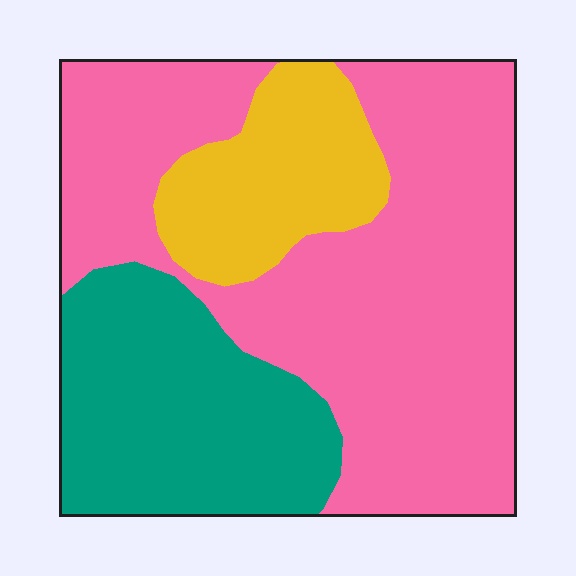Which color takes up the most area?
Pink, at roughly 60%.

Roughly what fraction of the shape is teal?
Teal covers around 25% of the shape.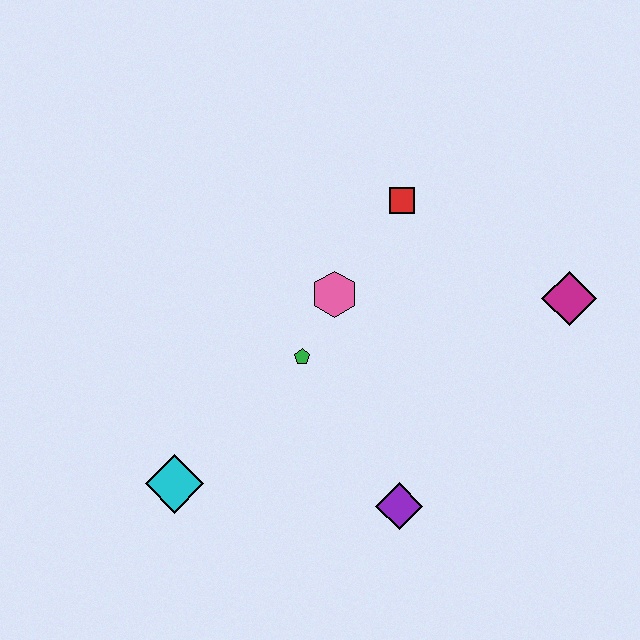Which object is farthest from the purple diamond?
The red square is farthest from the purple diamond.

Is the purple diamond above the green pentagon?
No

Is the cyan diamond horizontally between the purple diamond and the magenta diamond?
No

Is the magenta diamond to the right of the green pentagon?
Yes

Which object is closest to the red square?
The pink hexagon is closest to the red square.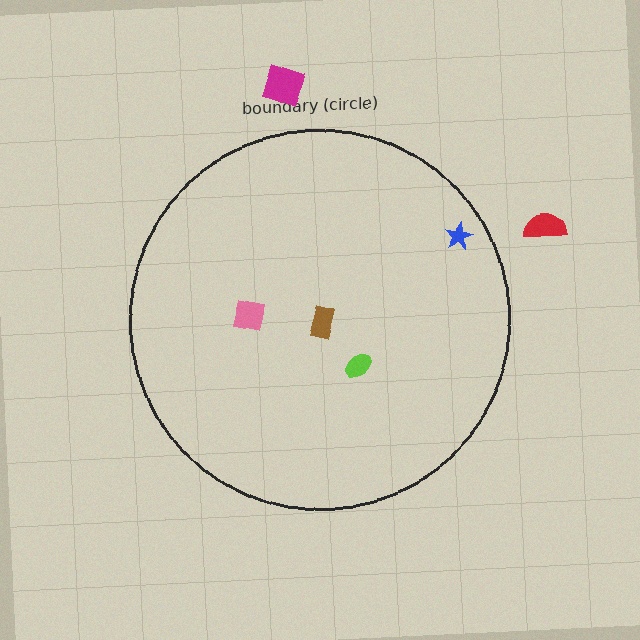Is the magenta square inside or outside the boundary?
Outside.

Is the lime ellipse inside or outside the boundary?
Inside.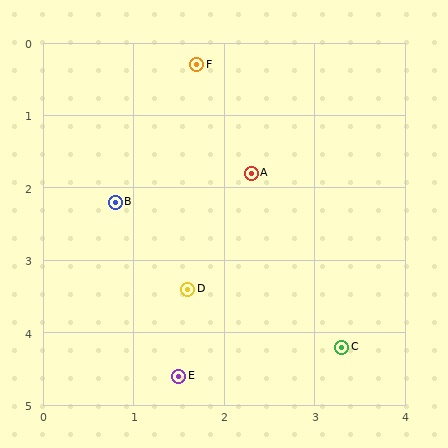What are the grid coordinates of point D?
Point D is at approximately (1.6, 3.4).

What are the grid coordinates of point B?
Point B is at approximately (0.8, 2.2).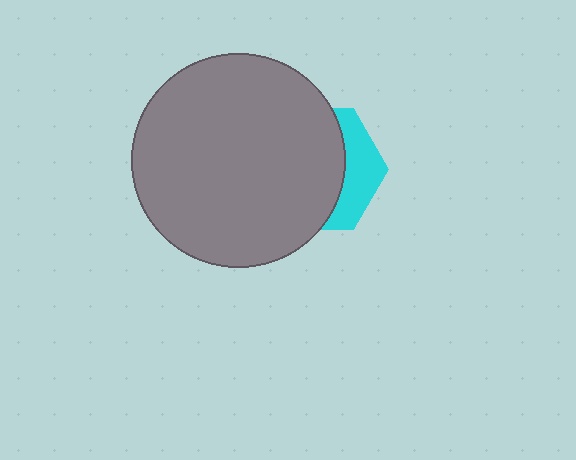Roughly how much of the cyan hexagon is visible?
A small part of it is visible (roughly 30%).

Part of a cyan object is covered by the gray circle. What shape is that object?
It is a hexagon.